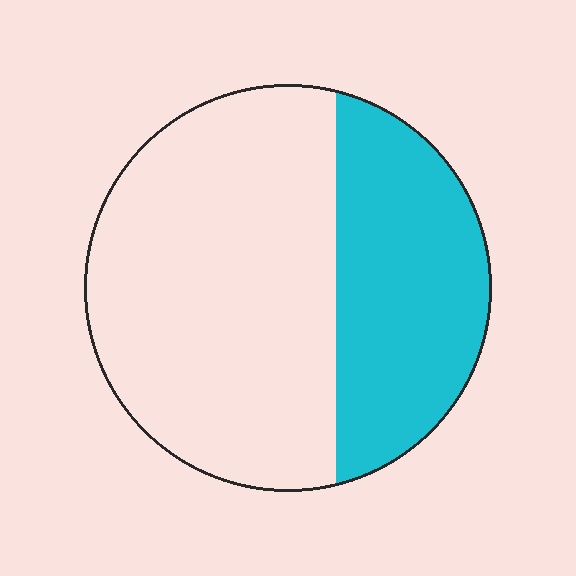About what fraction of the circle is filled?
About one third (1/3).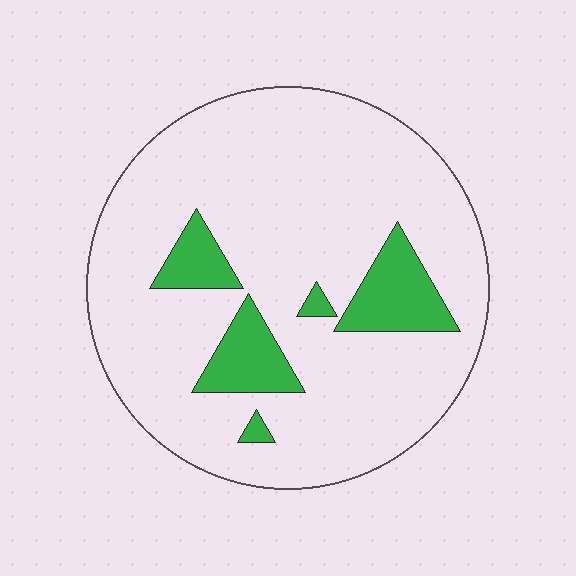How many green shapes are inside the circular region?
5.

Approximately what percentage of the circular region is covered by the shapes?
Approximately 15%.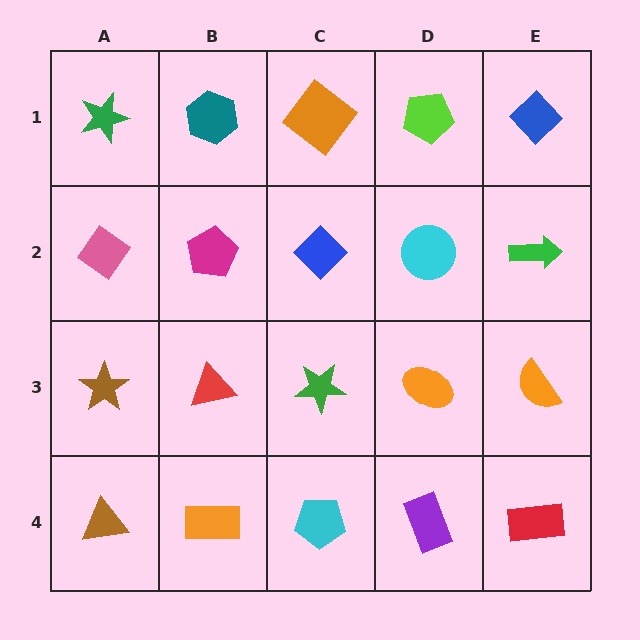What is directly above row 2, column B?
A teal hexagon.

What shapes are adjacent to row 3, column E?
A green arrow (row 2, column E), a red rectangle (row 4, column E), an orange ellipse (row 3, column D).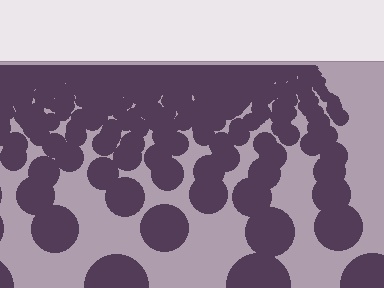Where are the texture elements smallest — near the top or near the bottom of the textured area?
Near the top.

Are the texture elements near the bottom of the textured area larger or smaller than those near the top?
Larger. Near the bottom, elements are closer to the viewer and appear at a bigger on-screen size.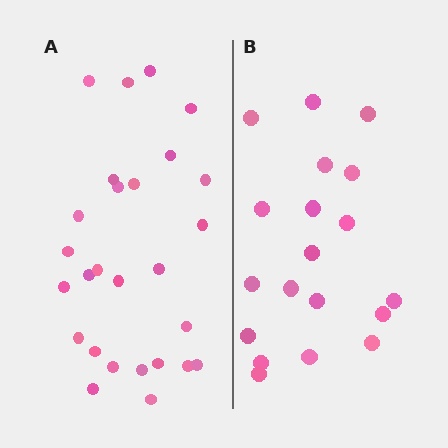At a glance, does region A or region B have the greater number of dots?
Region A (the left region) has more dots.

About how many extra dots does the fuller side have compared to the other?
Region A has roughly 8 or so more dots than region B.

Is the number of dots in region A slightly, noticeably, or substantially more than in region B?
Region A has noticeably more, but not dramatically so. The ratio is roughly 1.4 to 1.